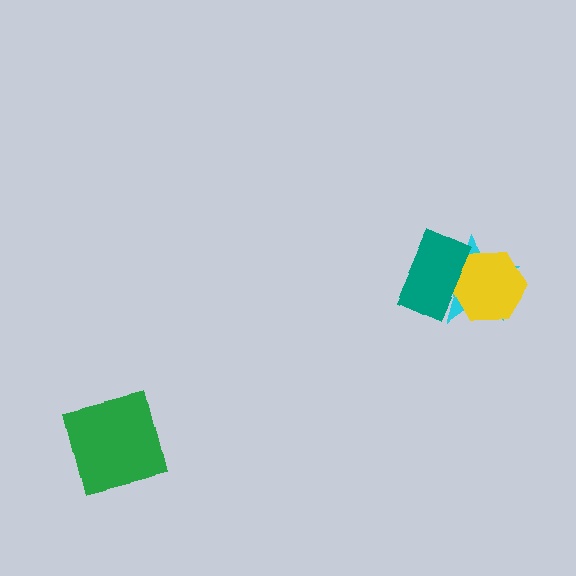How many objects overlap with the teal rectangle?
2 objects overlap with the teal rectangle.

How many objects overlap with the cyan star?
2 objects overlap with the cyan star.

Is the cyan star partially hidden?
Yes, it is partially covered by another shape.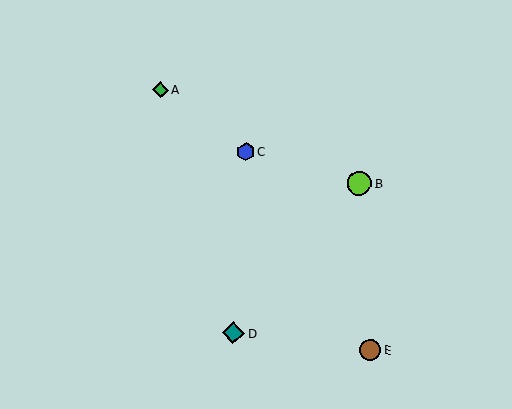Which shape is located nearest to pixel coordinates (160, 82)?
The green diamond (labeled A) at (160, 90) is nearest to that location.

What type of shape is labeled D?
Shape D is a teal diamond.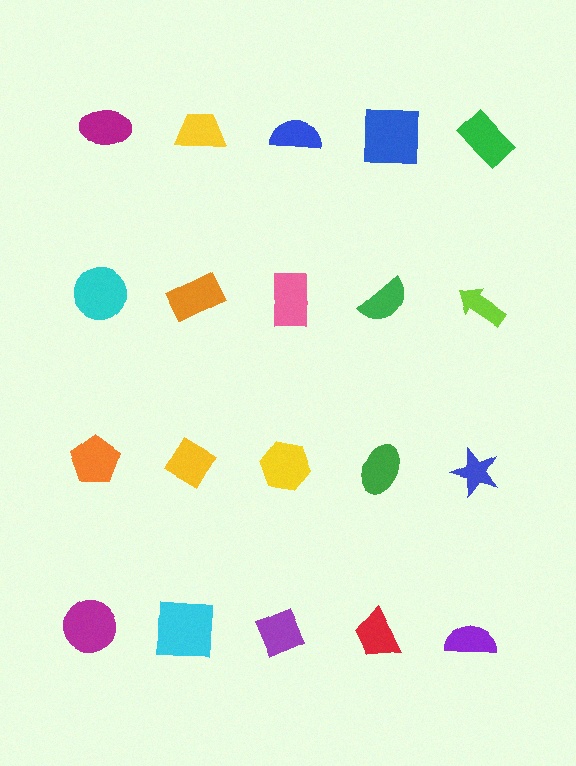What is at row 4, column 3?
A purple diamond.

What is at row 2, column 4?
A green semicircle.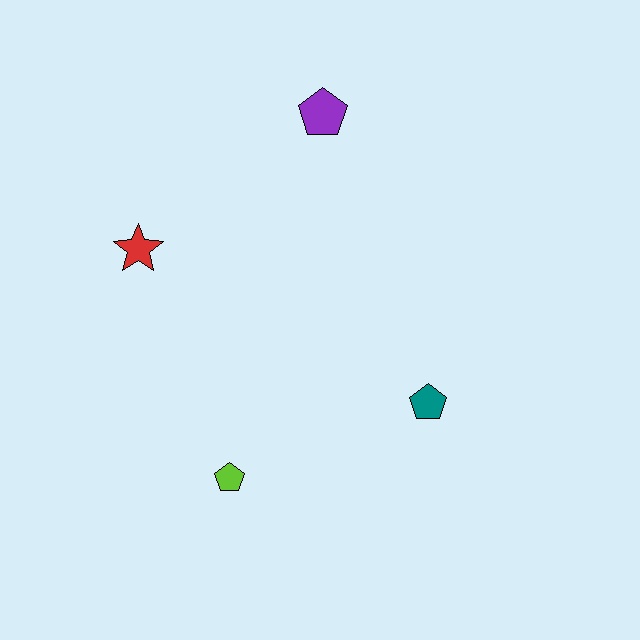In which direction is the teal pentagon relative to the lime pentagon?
The teal pentagon is to the right of the lime pentagon.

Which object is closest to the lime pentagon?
The teal pentagon is closest to the lime pentagon.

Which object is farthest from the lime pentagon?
The purple pentagon is farthest from the lime pentagon.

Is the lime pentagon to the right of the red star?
Yes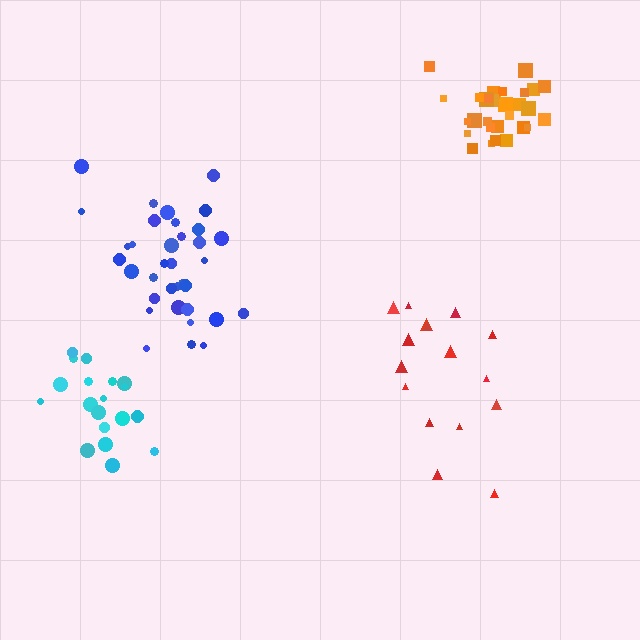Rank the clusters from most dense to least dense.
orange, blue, cyan, red.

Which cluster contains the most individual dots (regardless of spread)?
Blue (35).